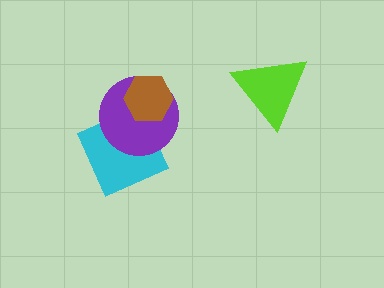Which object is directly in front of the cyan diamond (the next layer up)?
The purple circle is directly in front of the cyan diamond.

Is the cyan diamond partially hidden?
Yes, it is partially covered by another shape.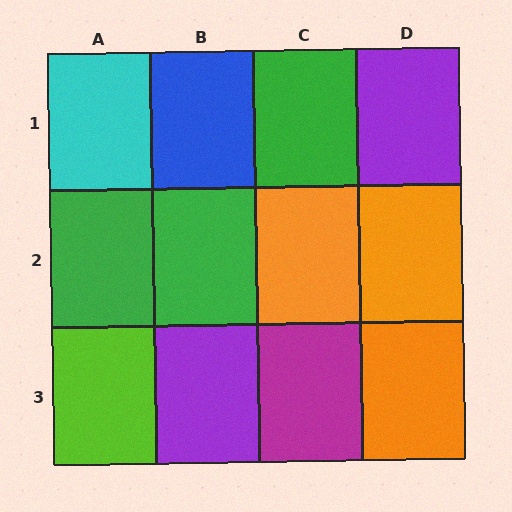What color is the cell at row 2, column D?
Orange.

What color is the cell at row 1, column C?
Green.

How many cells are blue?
1 cell is blue.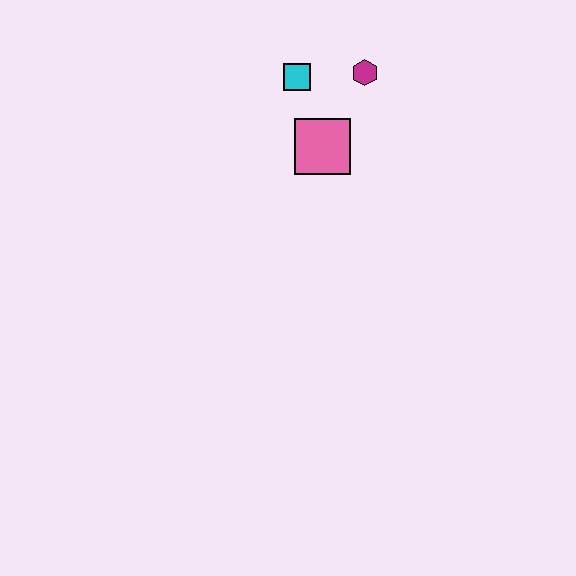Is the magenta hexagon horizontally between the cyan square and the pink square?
No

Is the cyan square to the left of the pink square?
Yes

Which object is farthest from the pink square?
The magenta hexagon is farthest from the pink square.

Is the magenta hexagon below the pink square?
No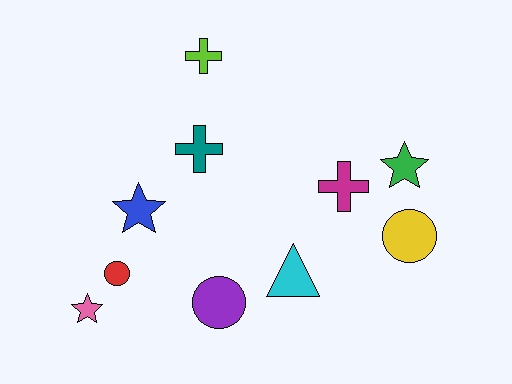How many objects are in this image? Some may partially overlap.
There are 10 objects.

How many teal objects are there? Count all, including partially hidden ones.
There is 1 teal object.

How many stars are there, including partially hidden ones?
There are 3 stars.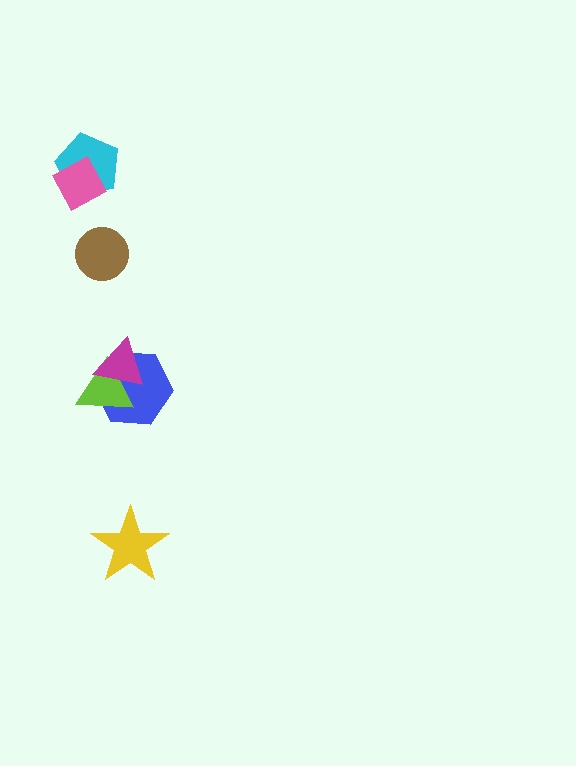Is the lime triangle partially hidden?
Yes, it is partially covered by another shape.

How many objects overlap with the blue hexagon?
2 objects overlap with the blue hexagon.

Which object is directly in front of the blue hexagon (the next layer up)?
The lime triangle is directly in front of the blue hexagon.